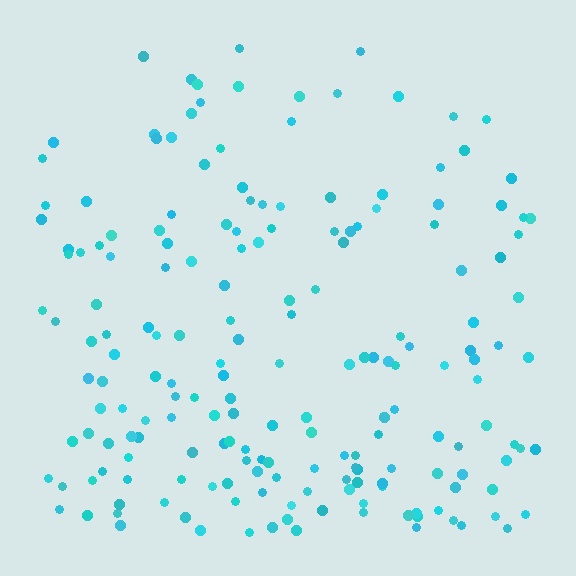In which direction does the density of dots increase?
From top to bottom, with the bottom side densest.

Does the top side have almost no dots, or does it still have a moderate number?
Still a moderate number, just noticeably fewer than the bottom.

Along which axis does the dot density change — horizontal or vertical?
Vertical.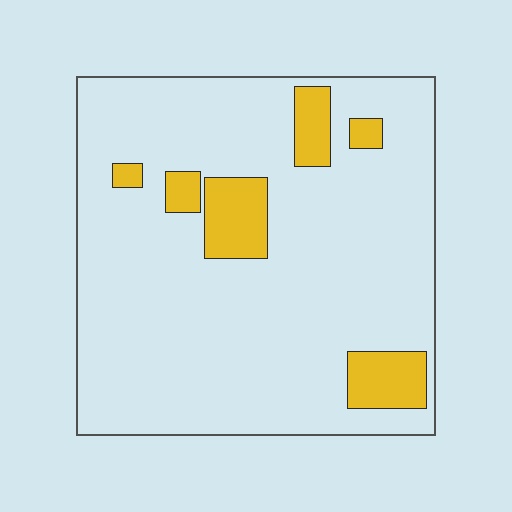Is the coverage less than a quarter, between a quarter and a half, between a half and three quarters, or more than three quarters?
Less than a quarter.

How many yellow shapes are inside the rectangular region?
6.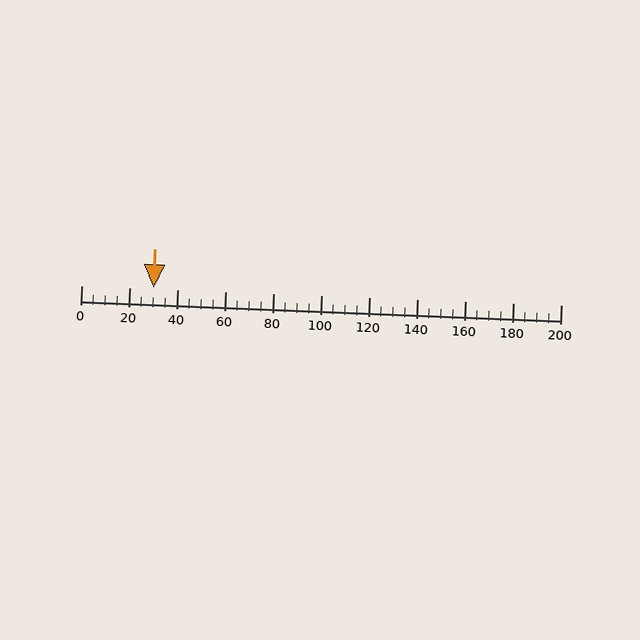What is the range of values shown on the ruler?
The ruler shows values from 0 to 200.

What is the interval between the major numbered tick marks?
The major tick marks are spaced 20 units apart.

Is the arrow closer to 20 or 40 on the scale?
The arrow is closer to 40.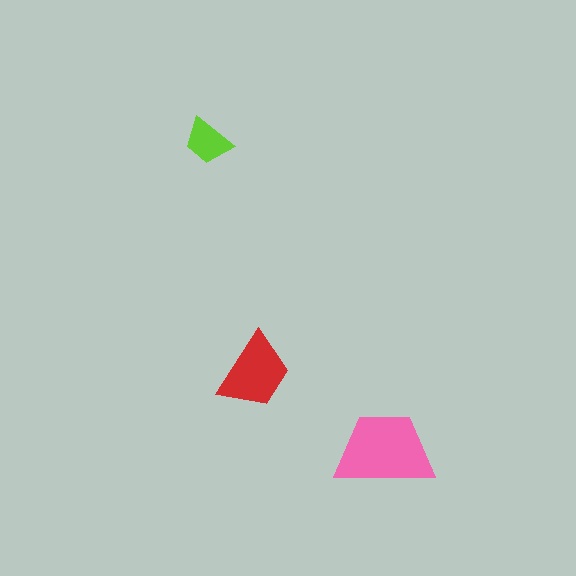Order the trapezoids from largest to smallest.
the pink one, the red one, the lime one.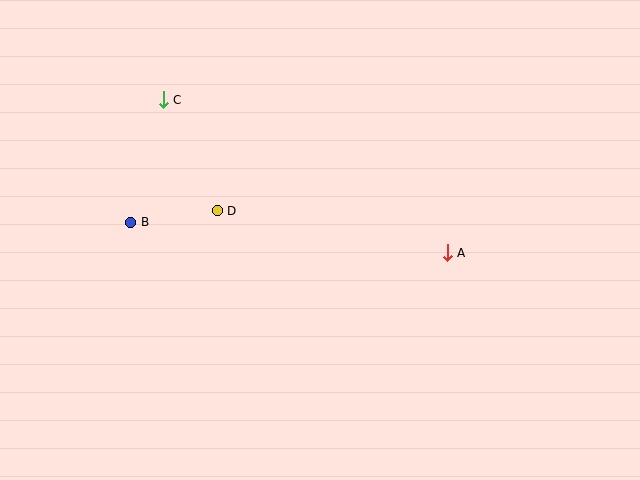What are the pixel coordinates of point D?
Point D is at (217, 211).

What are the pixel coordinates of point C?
Point C is at (163, 100).